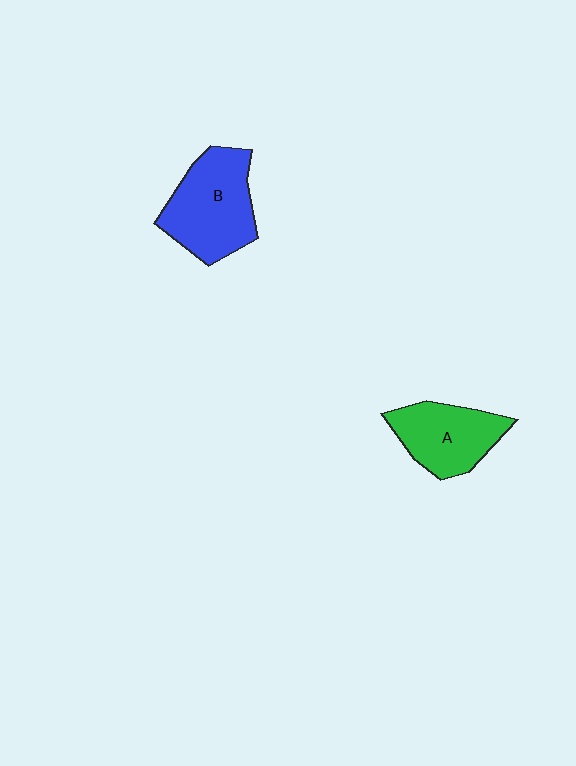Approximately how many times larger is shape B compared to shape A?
Approximately 1.3 times.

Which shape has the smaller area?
Shape A (green).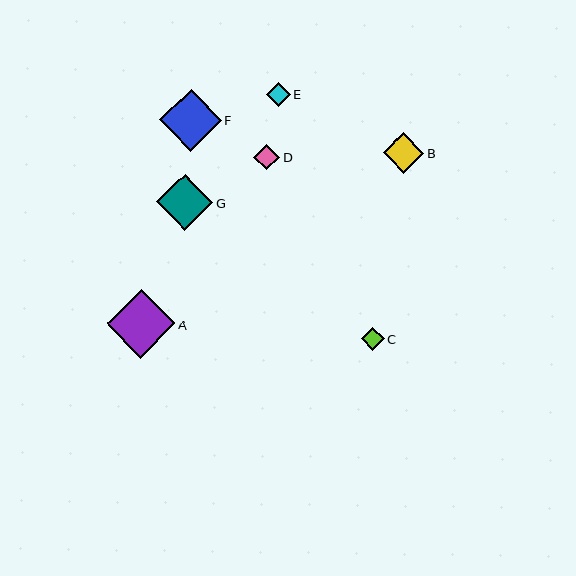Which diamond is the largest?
Diamond A is the largest with a size of approximately 69 pixels.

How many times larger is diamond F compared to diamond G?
Diamond F is approximately 1.1 times the size of diamond G.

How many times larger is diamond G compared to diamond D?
Diamond G is approximately 2.2 times the size of diamond D.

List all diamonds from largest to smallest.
From largest to smallest: A, F, G, B, D, E, C.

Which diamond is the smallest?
Diamond C is the smallest with a size of approximately 23 pixels.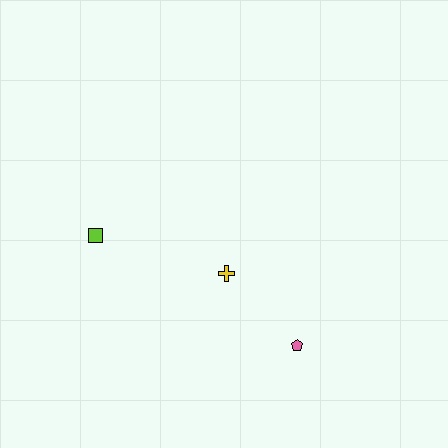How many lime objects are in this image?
There is 1 lime object.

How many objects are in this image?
There are 3 objects.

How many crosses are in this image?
There is 1 cross.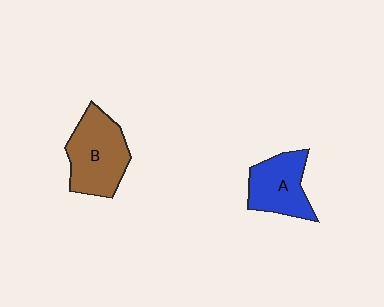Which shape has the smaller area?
Shape A (blue).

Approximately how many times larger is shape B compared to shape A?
Approximately 1.3 times.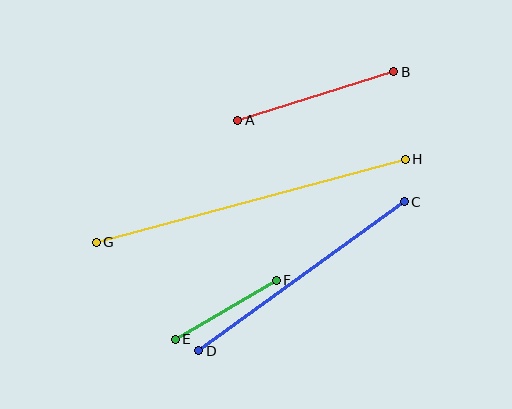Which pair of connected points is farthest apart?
Points G and H are farthest apart.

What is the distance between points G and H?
The distance is approximately 320 pixels.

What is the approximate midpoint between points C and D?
The midpoint is at approximately (301, 276) pixels.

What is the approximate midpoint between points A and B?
The midpoint is at approximately (316, 96) pixels.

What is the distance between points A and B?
The distance is approximately 163 pixels.